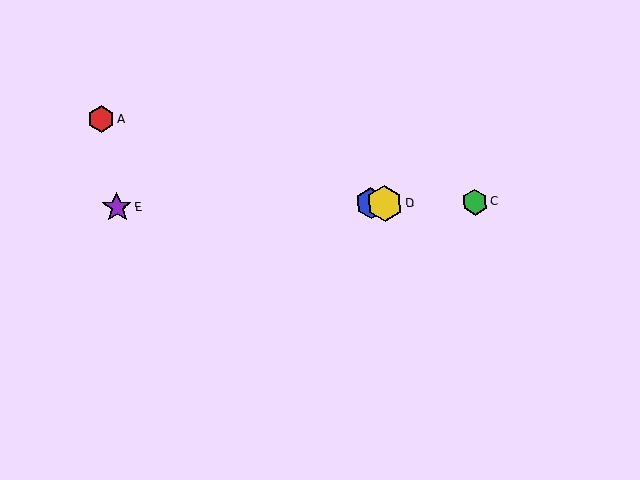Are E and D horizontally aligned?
Yes, both are at y≈207.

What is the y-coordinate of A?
Object A is at y≈119.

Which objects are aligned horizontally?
Objects B, C, D, E are aligned horizontally.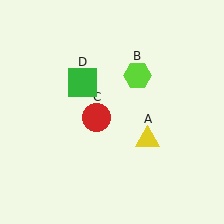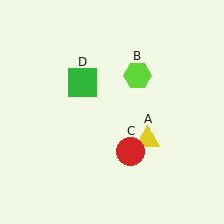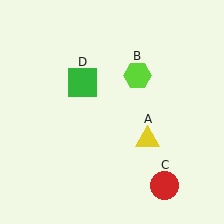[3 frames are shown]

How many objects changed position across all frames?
1 object changed position: red circle (object C).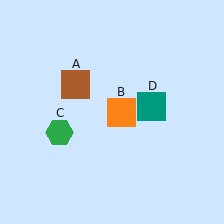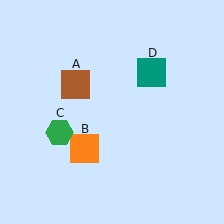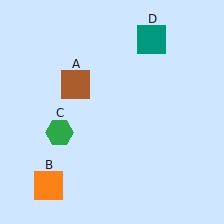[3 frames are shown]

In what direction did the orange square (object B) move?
The orange square (object B) moved down and to the left.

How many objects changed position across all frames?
2 objects changed position: orange square (object B), teal square (object D).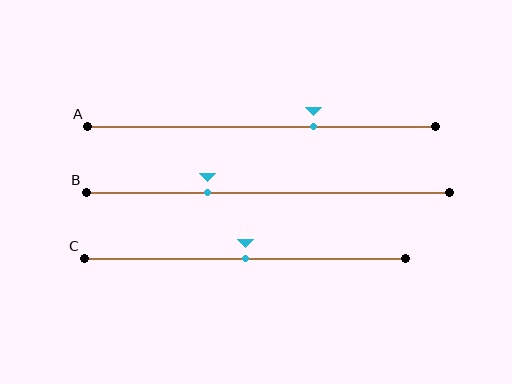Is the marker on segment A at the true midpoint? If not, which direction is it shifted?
No, the marker on segment A is shifted to the right by about 15% of the segment length.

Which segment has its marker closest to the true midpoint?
Segment C has its marker closest to the true midpoint.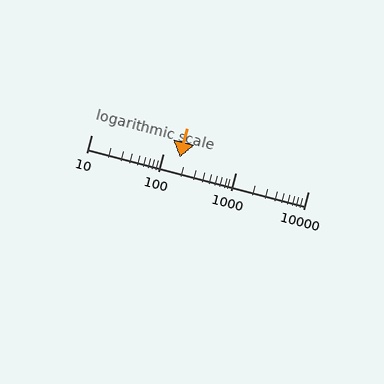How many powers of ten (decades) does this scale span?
The scale spans 3 decades, from 10 to 10000.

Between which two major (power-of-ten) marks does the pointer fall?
The pointer is between 100 and 1000.